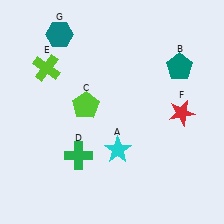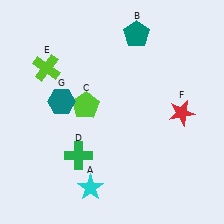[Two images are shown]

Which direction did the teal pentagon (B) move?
The teal pentagon (B) moved left.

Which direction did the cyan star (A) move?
The cyan star (A) moved down.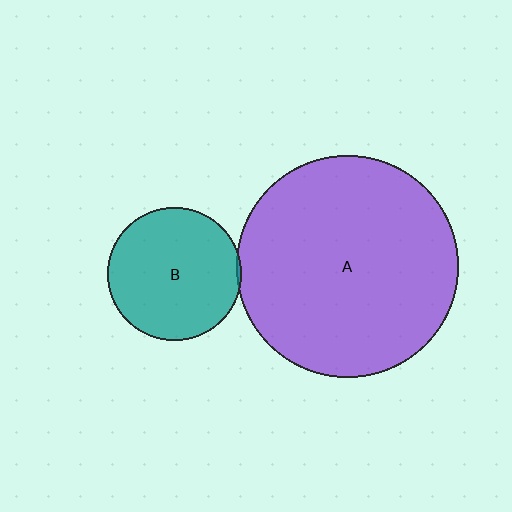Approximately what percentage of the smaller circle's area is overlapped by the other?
Approximately 5%.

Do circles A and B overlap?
Yes.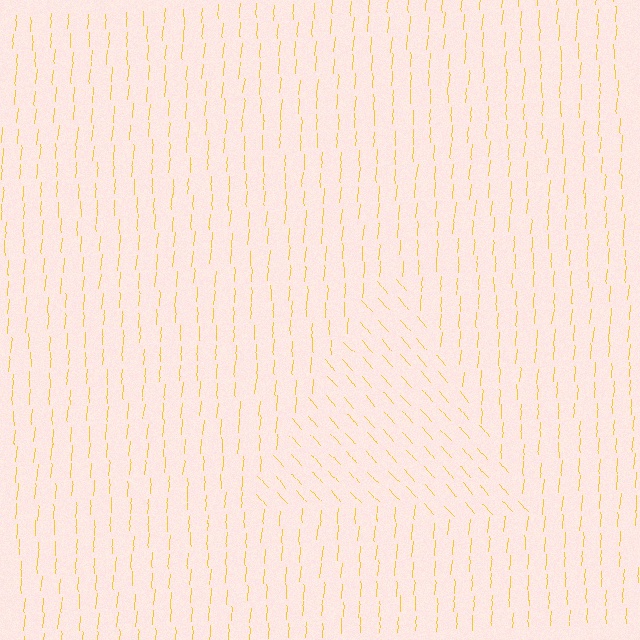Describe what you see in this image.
The image is filled with small yellow line segments. A triangle region in the image has lines oriented differently from the surrounding lines, creating a visible texture boundary.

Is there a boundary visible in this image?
Yes, there is a texture boundary formed by a change in line orientation.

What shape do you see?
I see a triangle.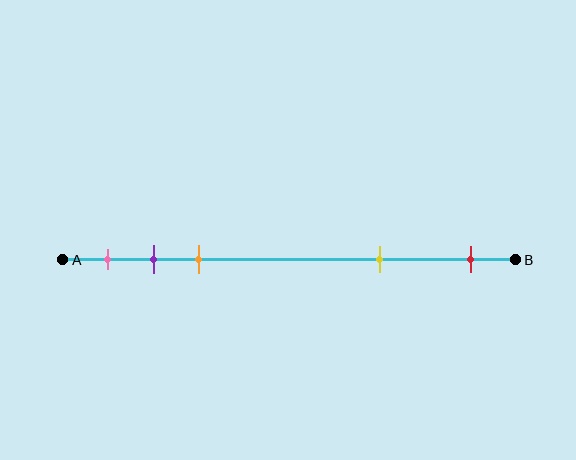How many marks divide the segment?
There are 5 marks dividing the segment.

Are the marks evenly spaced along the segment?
No, the marks are not evenly spaced.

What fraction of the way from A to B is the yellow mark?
The yellow mark is approximately 70% (0.7) of the way from A to B.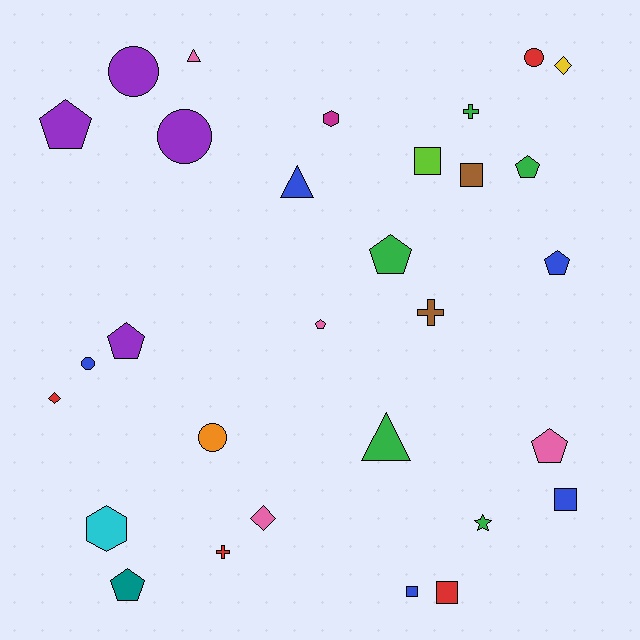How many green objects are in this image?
There are 5 green objects.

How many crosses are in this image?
There are 3 crosses.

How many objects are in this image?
There are 30 objects.